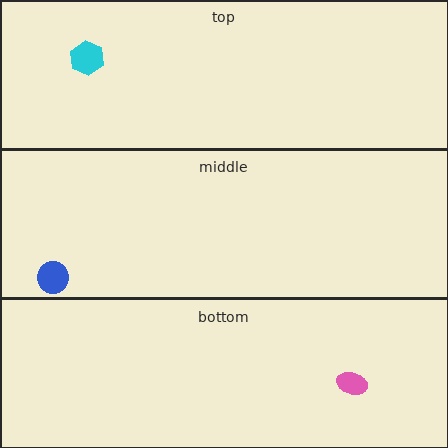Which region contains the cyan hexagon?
The top region.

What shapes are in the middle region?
The blue circle.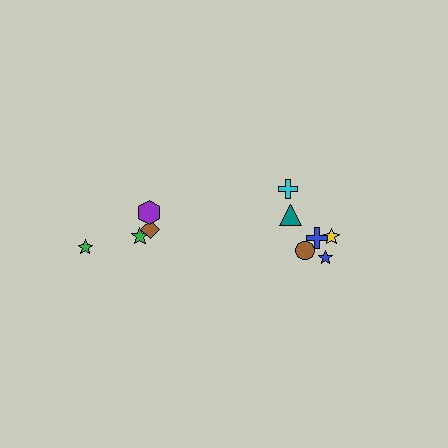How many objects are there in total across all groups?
There are 10 objects.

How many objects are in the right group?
There are 6 objects.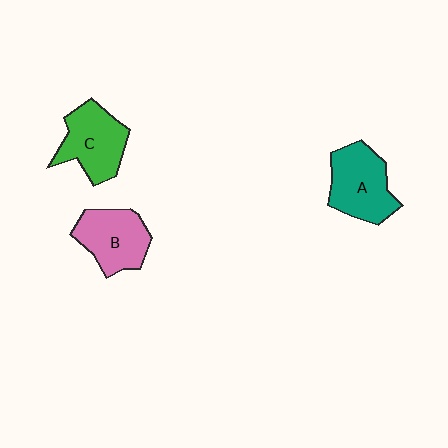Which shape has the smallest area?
Shape B (pink).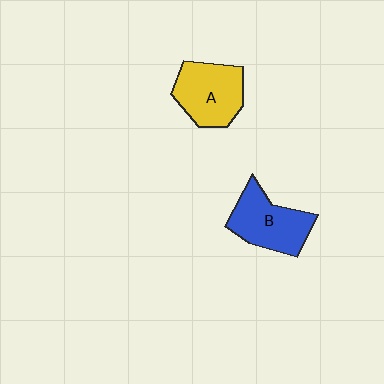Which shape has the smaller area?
Shape A (yellow).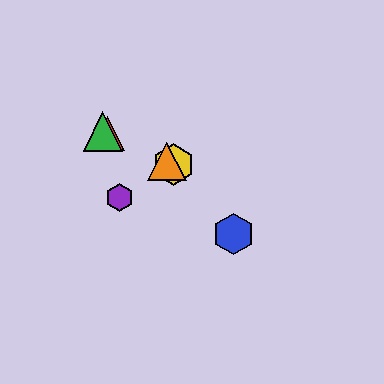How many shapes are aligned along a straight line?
4 shapes (the red triangle, the green triangle, the yellow hexagon, the orange triangle) are aligned along a straight line.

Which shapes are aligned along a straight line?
The red triangle, the green triangle, the yellow hexagon, the orange triangle are aligned along a straight line.